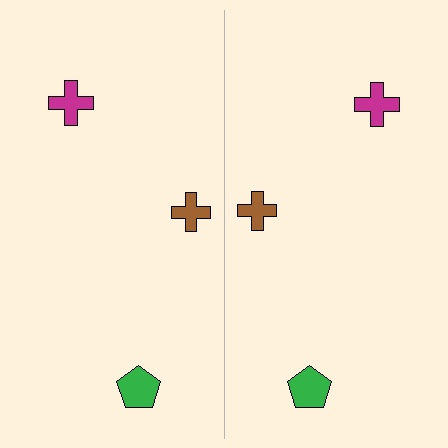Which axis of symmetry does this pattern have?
The pattern has a vertical axis of symmetry running through the center of the image.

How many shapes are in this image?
There are 6 shapes in this image.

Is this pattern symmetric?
Yes, this pattern has bilateral (reflection) symmetry.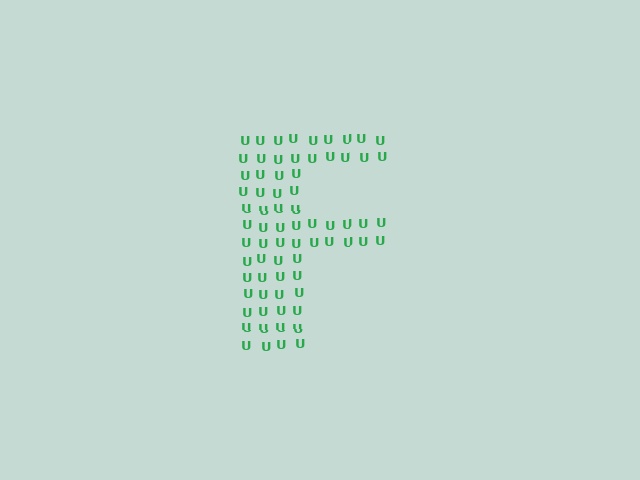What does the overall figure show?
The overall figure shows the letter F.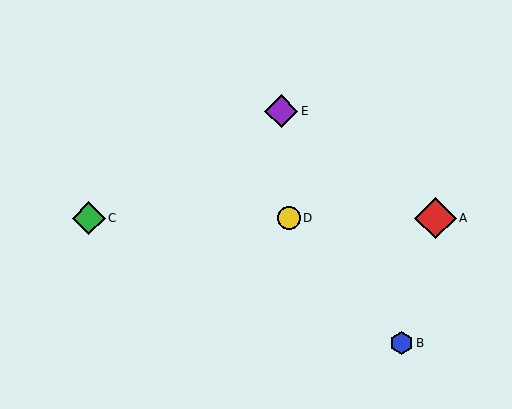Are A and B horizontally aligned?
No, A is at y≈218 and B is at y≈343.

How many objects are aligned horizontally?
3 objects (A, C, D) are aligned horizontally.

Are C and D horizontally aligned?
Yes, both are at y≈218.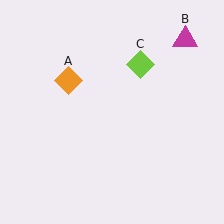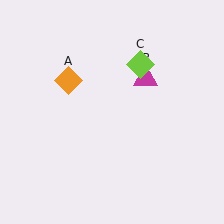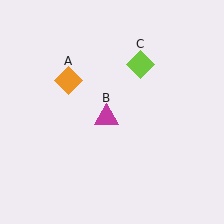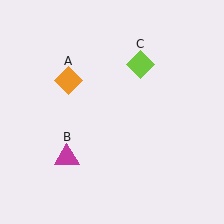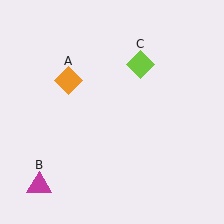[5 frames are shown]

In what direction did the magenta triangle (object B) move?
The magenta triangle (object B) moved down and to the left.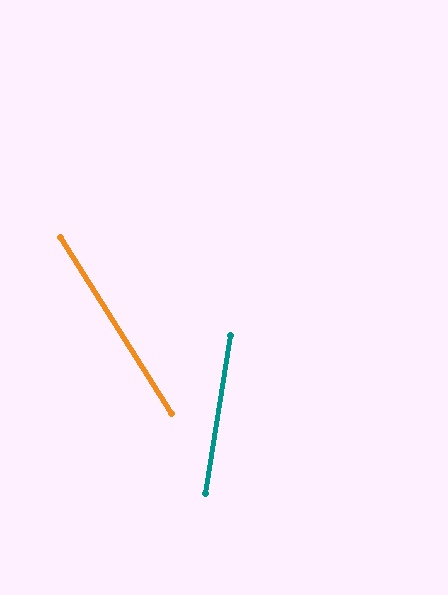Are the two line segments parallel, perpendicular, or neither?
Neither parallel nor perpendicular — they differ by about 41°.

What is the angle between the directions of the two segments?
Approximately 41 degrees.